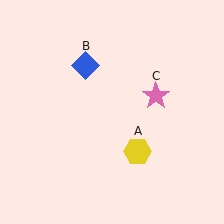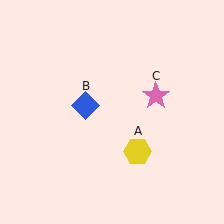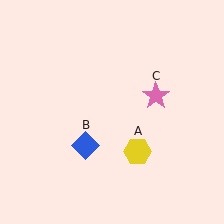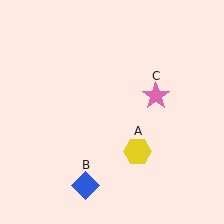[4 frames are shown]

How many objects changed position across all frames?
1 object changed position: blue diamond (object B).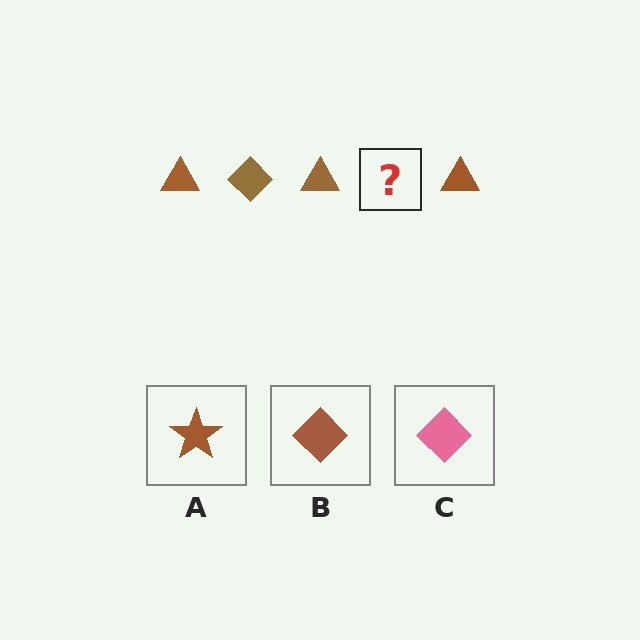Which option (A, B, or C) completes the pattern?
B.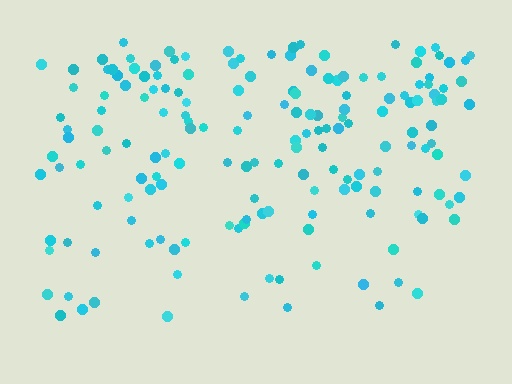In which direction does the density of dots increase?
From bottom to top, with the top side densest.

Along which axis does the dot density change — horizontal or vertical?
Vertical.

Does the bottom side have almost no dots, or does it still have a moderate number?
Still a moderate number, just noticeably fewer than the top.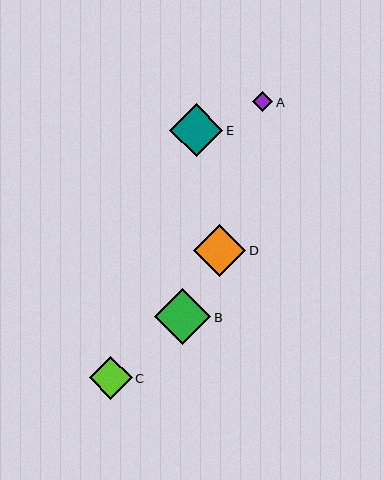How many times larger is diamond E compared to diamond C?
Diamond E is approximately 1.2 times the size of diamond C.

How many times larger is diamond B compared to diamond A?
Diamond B is approximately 2.8 times the size of diamond A.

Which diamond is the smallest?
Diamond A is the smallest with a size of approximately 20 pixels.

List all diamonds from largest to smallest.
From largest to smallest: B, E, D, C, A.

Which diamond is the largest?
Diamond B is the largest with a size of approximately 57 pixels.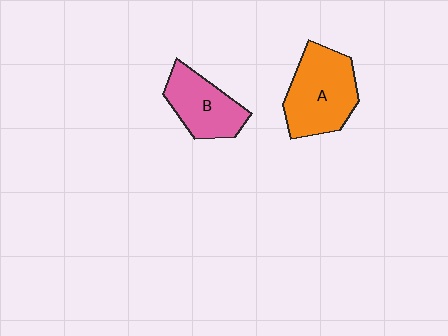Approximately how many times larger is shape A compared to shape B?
Approximately 1.3 times.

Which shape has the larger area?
Shape A (orange).